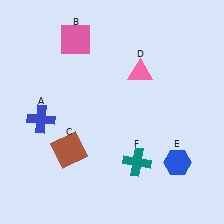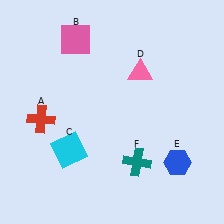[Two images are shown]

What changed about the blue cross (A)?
In Image 1, A is blue. In Image 2, it changed to red.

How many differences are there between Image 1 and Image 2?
There are 2 differences between the two images.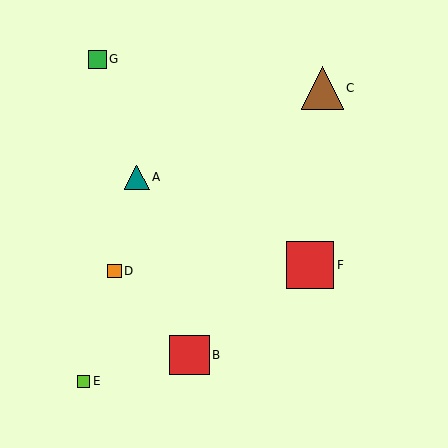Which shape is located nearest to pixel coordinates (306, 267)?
The red square (labeled F) at (310, 265) is nearest to that location.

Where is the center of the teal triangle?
The center of the teal triangle is at (137, 177).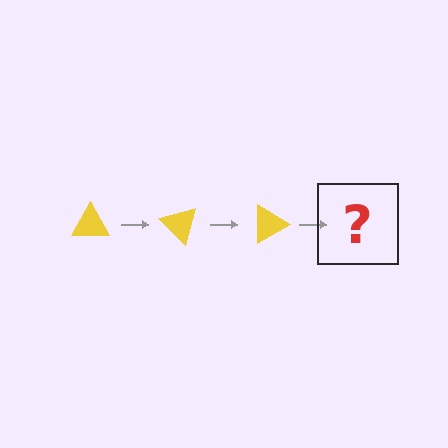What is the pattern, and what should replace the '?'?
The pattern is that the triangle rotates 45 degrees each step. The '?' should be a yellow triangle rotated 135 degrees.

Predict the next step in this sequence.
The next step is a yellow triangle rotated 135 degrees.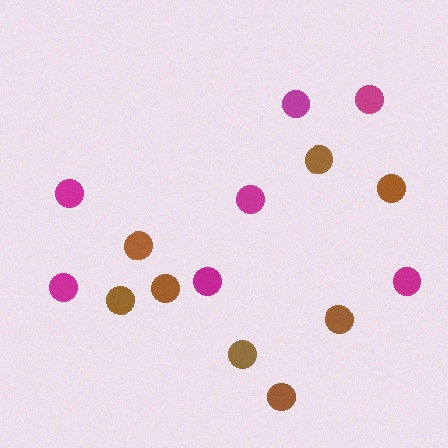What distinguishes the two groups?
There are 2 groups: one group of magenta circles (7) and one group of brown circles (8).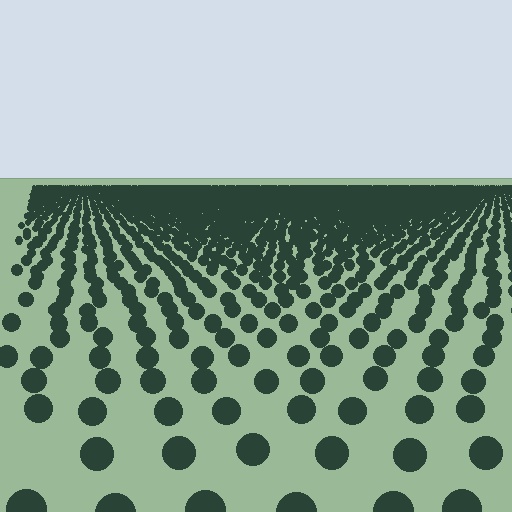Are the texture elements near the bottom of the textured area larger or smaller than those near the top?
Larger. Near the bottom, elements are closer to the viewer and appear at a bigger on-screen size.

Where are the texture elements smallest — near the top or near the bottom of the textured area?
Near the top.